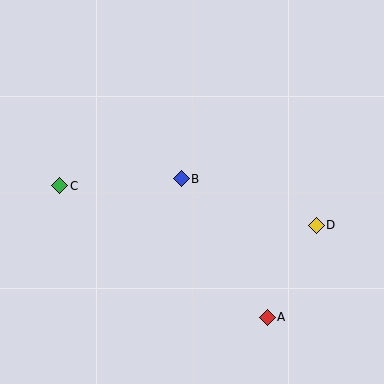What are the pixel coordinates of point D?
Point D is at (316, 225).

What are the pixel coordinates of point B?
Point B is at (181, 179).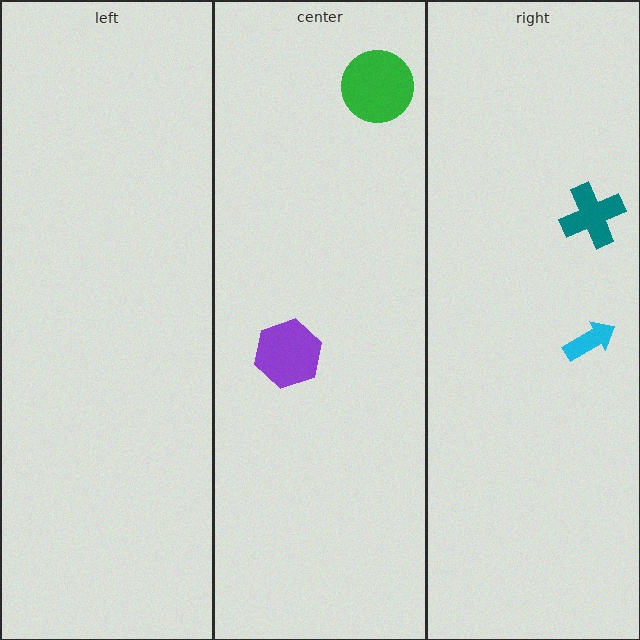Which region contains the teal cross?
The right region.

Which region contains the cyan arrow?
The right region.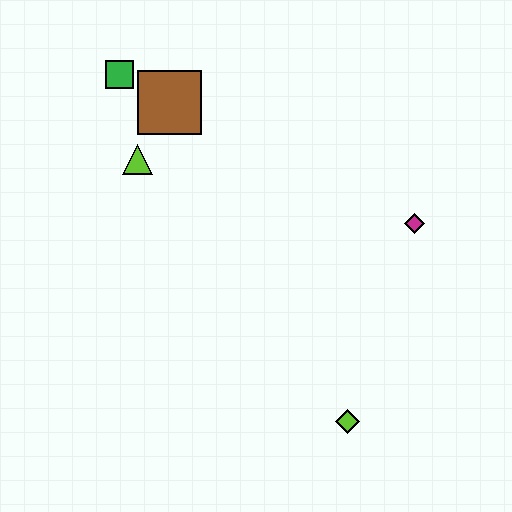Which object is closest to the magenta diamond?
The lime diamond is closest to the magenta diamond.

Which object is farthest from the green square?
The lime diamond is farthest from the green square.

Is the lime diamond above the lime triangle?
No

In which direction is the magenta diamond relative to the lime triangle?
The magenta diamond is to the right of the lime triangle.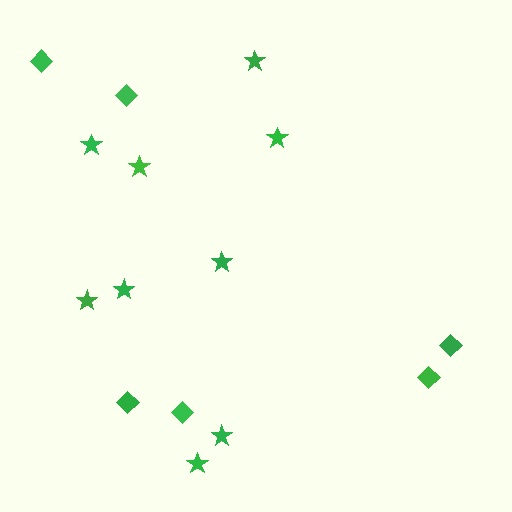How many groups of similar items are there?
There are 2 groups: one group of stars (9) and one group of diamonds (6).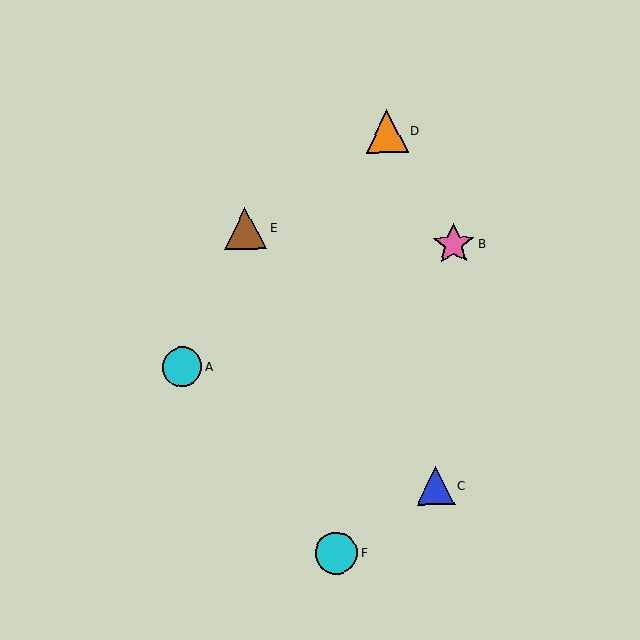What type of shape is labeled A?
Shape A is a cyan circle.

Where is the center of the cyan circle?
The center of the cyan circle is at (182, 367).